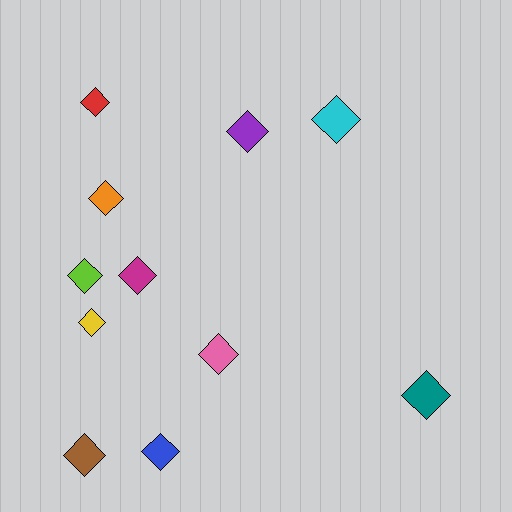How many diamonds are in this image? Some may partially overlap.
There are 11 diamonds.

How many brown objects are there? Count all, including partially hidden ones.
There is 1 brown object.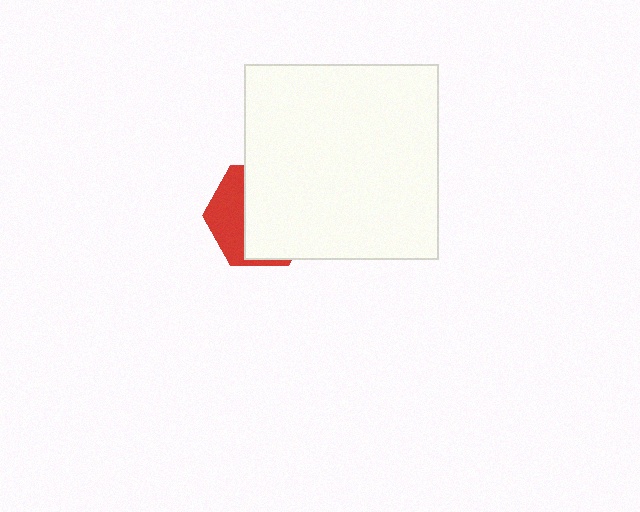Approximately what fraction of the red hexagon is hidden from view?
Roughly 65% of the red hexagon is hidden behind the white square.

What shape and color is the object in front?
The object in front is a white square.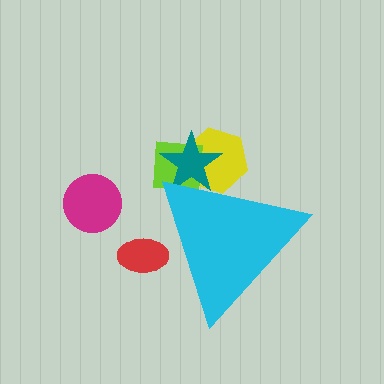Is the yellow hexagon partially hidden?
Yes, the yellow hexagon is partially hidden behind the cyan triangle.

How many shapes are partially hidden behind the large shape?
4 shapes are partially hidden.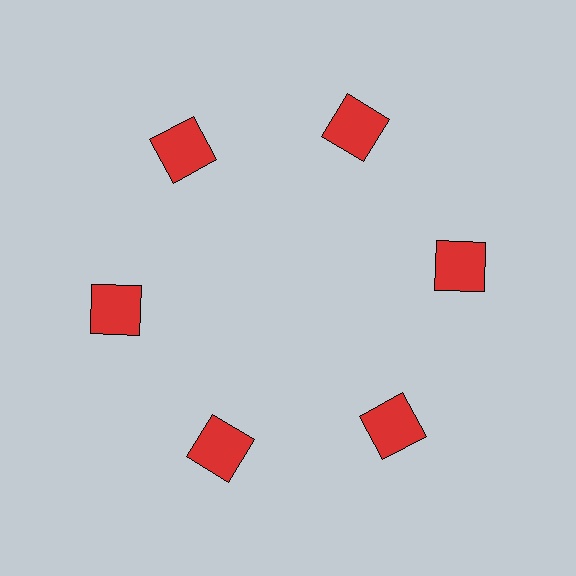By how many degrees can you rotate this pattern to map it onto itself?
The pattern maps onto itself every 60 degrees of rotation.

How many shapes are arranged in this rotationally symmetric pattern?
There are 6 shapes, arranged in 6 groups of 1.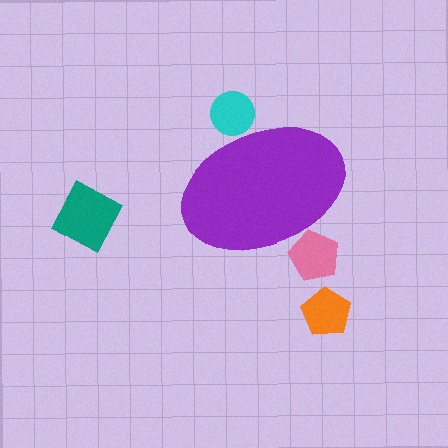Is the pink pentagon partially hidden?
Yes, the pink pentagon is partially hidden behind the purple ellipse.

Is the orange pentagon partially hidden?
No, the orange pentagon is fully visible.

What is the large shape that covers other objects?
A purple ellipse.